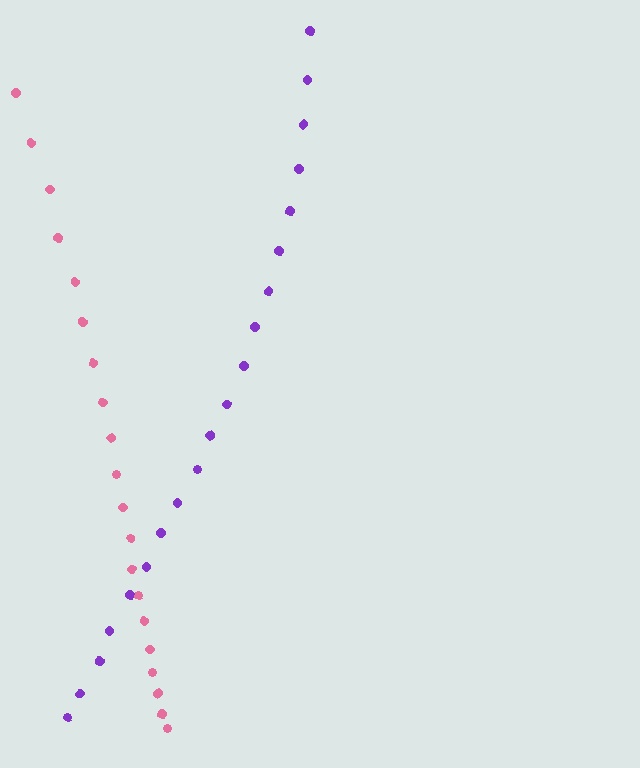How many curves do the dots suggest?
There are 2 distinct paths.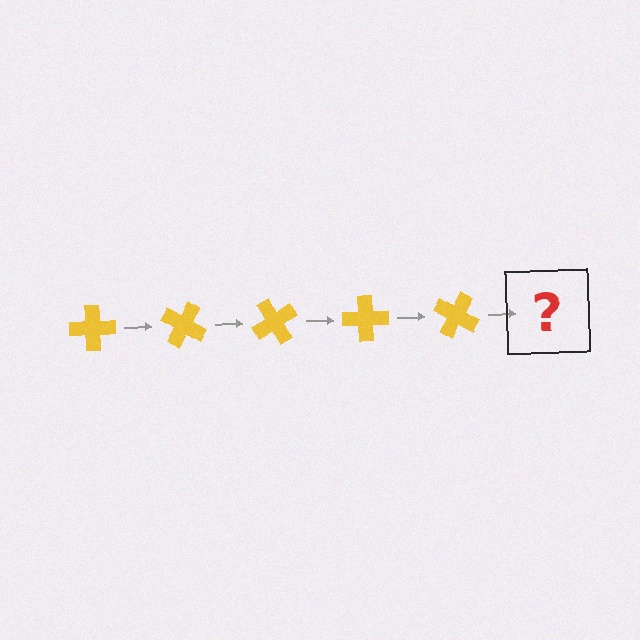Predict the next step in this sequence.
The next step is a yellow cross rotated 150 degrees.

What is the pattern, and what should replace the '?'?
The pattern is that the cross rotates 30 degrees each step. The '?' should be a yellow cross rotated 150 degrees.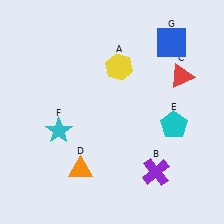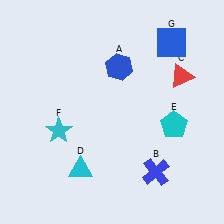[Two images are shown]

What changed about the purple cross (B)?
In Image 1, B is purple. In Image 2, it changed to blue.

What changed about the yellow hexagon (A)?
In Image 1, A is yellow. In Image 2, it changed to blue.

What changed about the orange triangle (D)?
In Image 1, D is orange. In Image 2, it changed to cyan.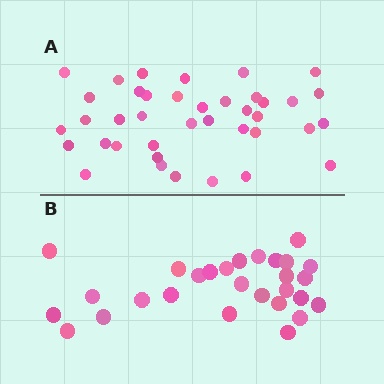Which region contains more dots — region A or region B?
Region A (the top region) has more dots.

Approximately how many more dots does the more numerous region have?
Region A has roughly 12 or so more dots than region B.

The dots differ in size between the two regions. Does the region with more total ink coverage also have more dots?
No. Region B has more total ink coverage because its dots are larger, but region A actually contains more individual dots. Total area can be misleading — the number of items is what matters here.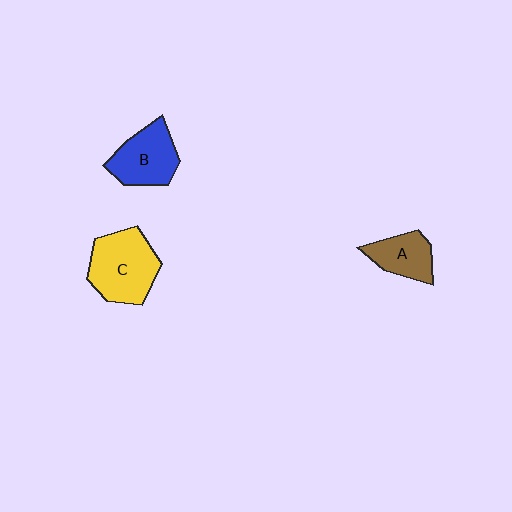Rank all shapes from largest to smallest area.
From largest to smallest: C (yellow), B (blue), A (brown).